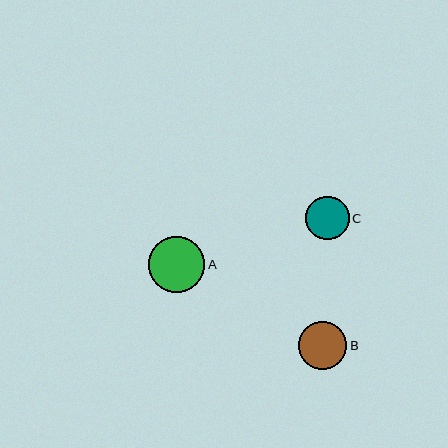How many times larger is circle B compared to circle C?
Circle B is approximately 1.1 times the size of circle C.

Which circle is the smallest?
Circle C is the smallest with a size of approximately 43 pixels.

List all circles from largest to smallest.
From largest to smallest: A, B, C.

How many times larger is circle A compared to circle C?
Circle A is approximately 1.3 times the size of circle C.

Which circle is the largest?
Circle A is the largest with a size of approximately 56 pixels.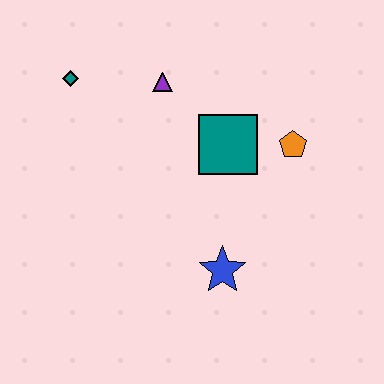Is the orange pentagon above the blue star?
Yes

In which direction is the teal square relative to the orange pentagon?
The teal square is to the left of the orange pentagon.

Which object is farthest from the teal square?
The teal diamond is farthest from the teal square.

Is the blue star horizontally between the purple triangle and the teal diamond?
No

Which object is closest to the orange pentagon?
The teal square is closest to the orange pentagon.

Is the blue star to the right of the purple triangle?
Yes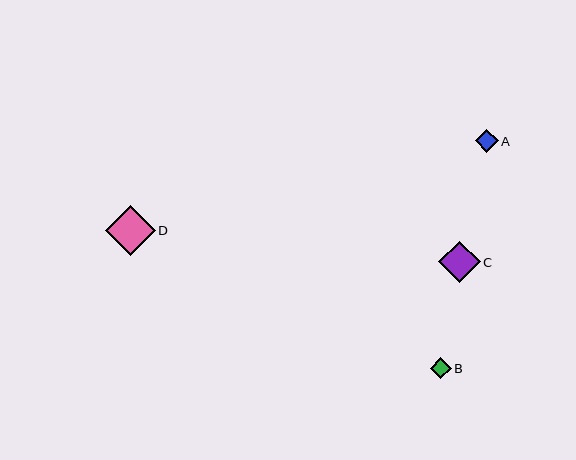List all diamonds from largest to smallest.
From largest to smallest: D, C, A, B.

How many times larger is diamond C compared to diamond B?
Diamond C is approximately 2.0 times the size of diamond B.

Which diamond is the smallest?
Diamond B is the smallest with a size of approximately 21 pixels.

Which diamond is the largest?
Diamond D is the largest with a size of approximately 50 pixels.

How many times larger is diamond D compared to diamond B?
Diamond D is approximately 2.4 times the size of diamond B.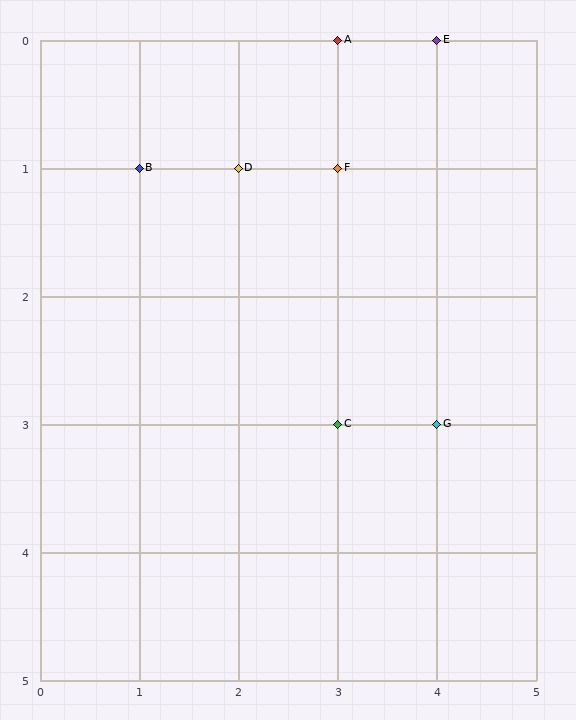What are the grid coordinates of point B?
Point B is at grid coordinates (1, 1).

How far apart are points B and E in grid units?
Points B and E are 3 columns and 1 row apart (about 3.2 grid units diagonally).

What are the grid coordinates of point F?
Point F is at grid coordinates (3, 1).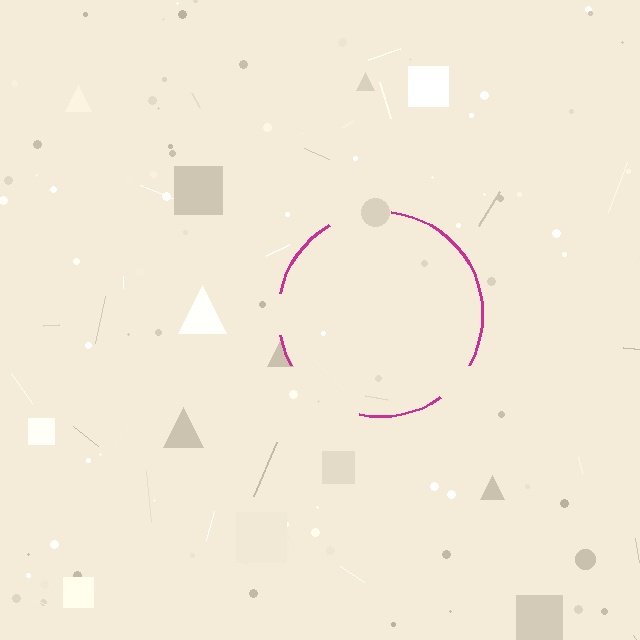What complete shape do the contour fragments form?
The contour fragments form a circle.